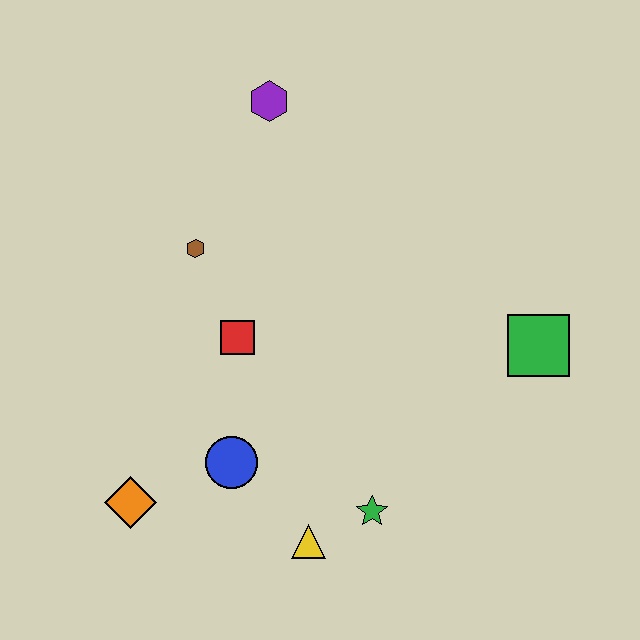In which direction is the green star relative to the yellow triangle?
The green star is to the right of the yellow triangle.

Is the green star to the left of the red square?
No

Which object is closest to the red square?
The brown hexagon is closest to the red square.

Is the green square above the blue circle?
Yes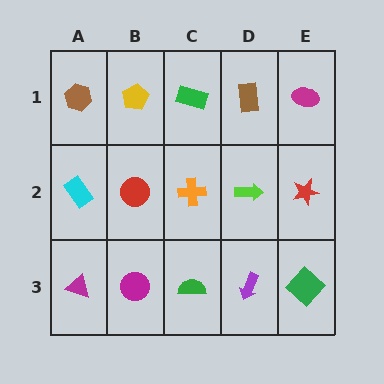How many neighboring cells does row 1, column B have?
3.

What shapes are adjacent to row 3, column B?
A red circle (row 2, column B), a magenta triangle (row 3, column A), a green semicircle (row 3, column C).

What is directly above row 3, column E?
A red star.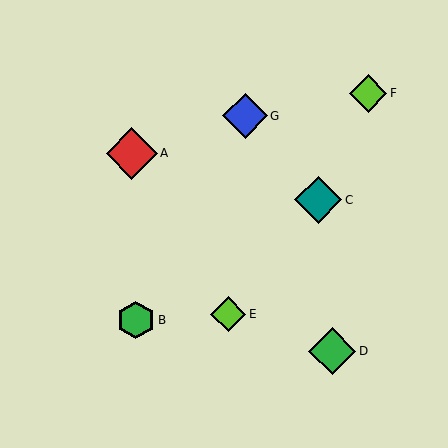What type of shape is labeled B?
Shape B is a green hexagon.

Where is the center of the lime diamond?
The center of the lime diamond is at (368, 93).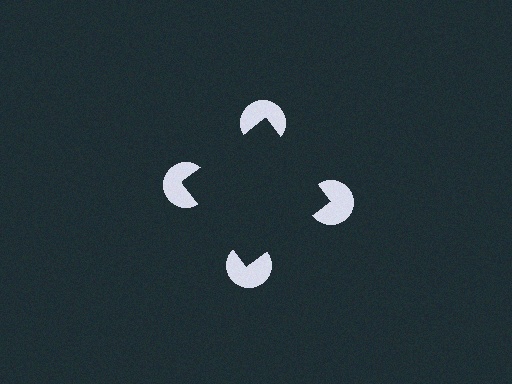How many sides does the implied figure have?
4 sides.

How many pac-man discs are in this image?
There are 4 — one at each vertex of the illusory square.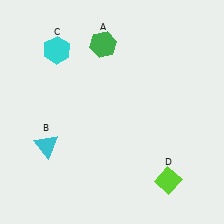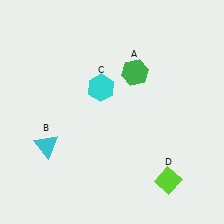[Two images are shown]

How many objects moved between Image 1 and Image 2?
2 objects moved between the two images.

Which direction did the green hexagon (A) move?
The green hexagon (A) moved right.